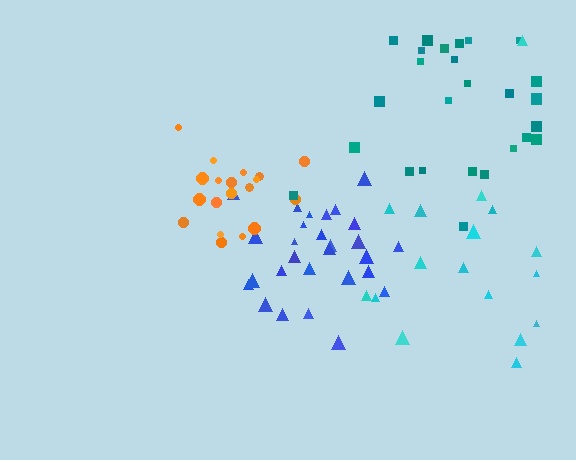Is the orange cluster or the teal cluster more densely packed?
Orange.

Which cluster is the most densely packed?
Blue.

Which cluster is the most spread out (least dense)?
Cyan.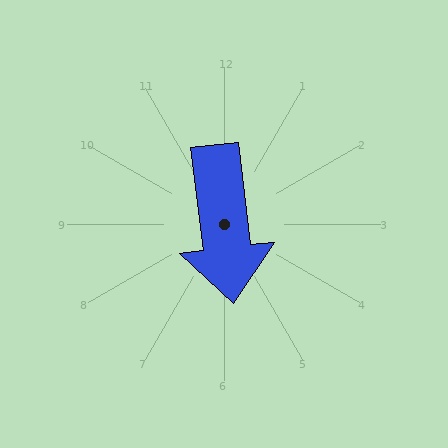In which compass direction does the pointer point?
South.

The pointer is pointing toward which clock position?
Roughly 6 o'clock.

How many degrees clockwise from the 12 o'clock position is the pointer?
Approximately 173 degrees.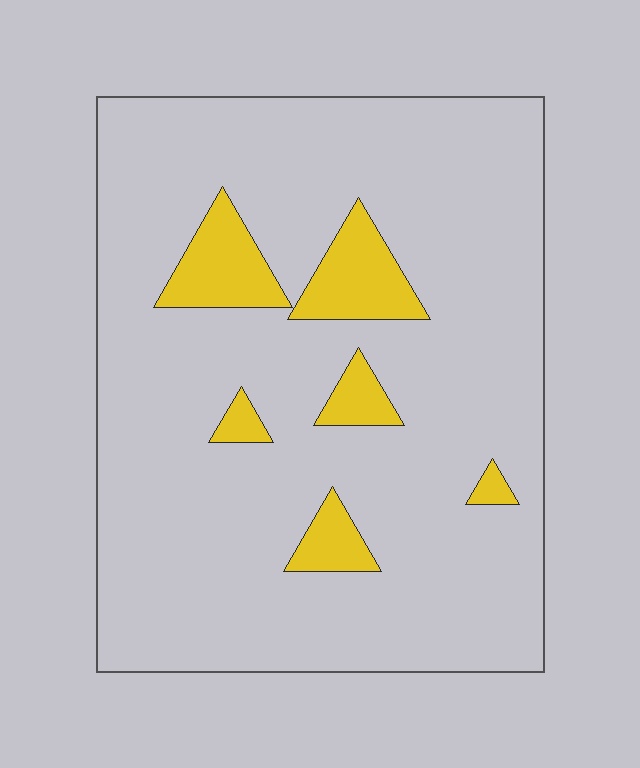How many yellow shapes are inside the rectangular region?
6.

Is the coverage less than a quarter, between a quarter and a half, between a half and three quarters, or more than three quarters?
Less than a quarter.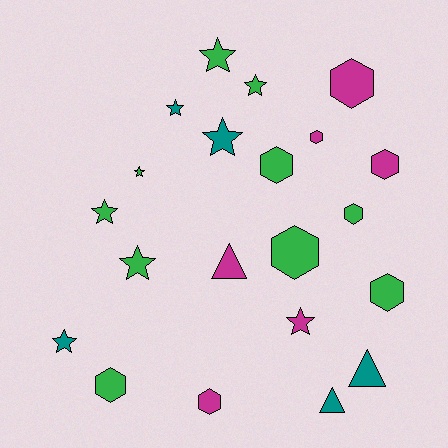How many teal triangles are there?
There are 2 teal triangles.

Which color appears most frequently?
Green, with 10 objects.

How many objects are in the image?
There are 21 objects.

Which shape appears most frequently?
Hexagon, with 9 objects.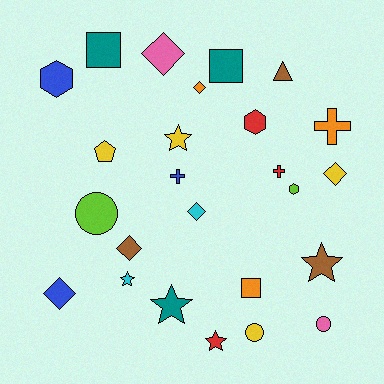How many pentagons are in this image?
There is 1 pentagon.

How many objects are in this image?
There are 25 objects.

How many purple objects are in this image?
There are no purple objects.